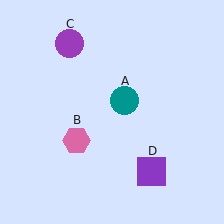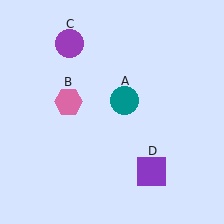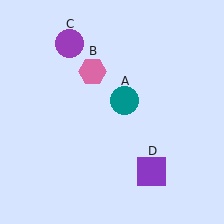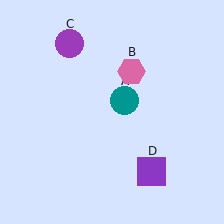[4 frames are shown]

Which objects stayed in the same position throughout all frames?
Teal circle (object A) and purple circle (object C) and purple square (object D) remained stationary.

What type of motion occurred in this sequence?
The pink hexagon (object B) rotated clockwise around the center of the scene.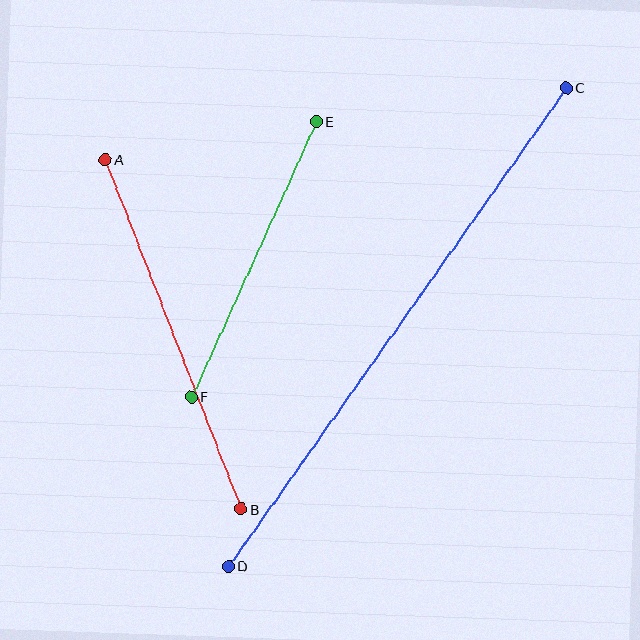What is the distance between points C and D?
The distance is approximately 586 pixels.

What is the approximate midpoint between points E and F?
The midpoint is at approximately (254, 259) pixels.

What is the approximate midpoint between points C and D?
The midpoint is at approximately (398, 327) pixels.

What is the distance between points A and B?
The distance is approximately 375 pixels.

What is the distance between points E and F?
The distance is approximately 302 pixels.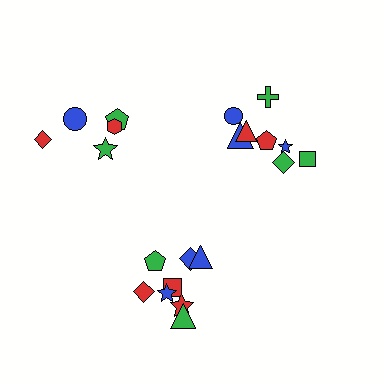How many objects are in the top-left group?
There are 5 objects.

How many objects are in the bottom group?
There are 8 objects.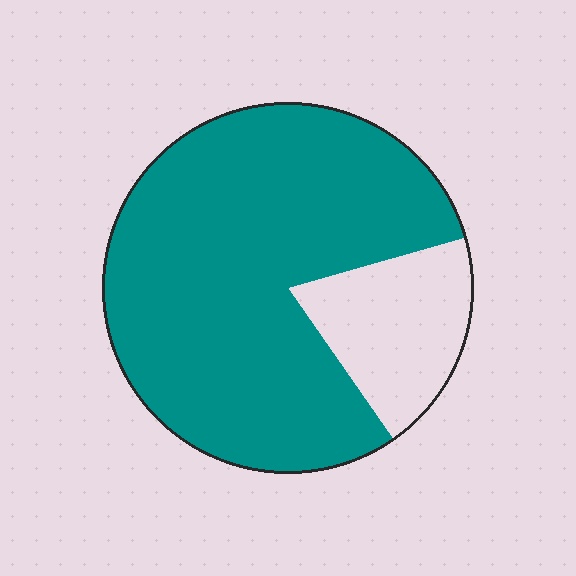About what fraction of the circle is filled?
About four fifths (4/5).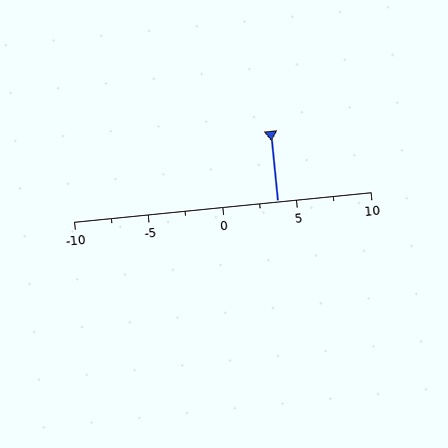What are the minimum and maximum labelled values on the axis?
The axis runs from -10 to 10.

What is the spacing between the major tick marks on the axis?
The major ticks are spaced 5 apart.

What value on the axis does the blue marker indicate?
The marker indicates approximately 3.8.